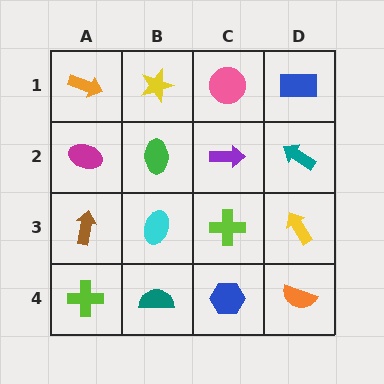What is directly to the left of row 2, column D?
A purple arrow.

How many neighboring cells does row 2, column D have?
3.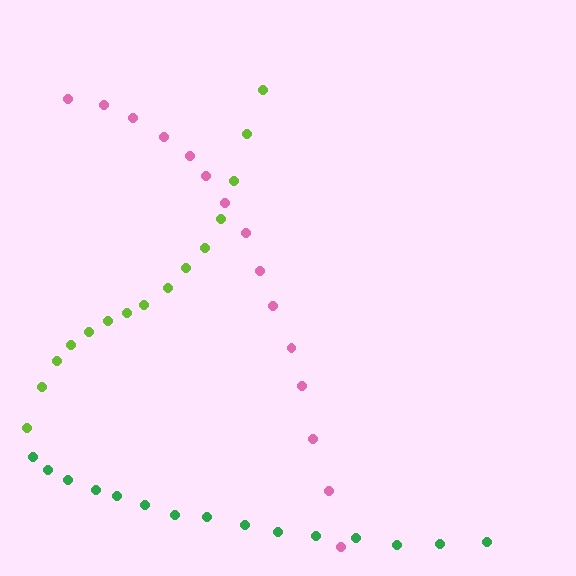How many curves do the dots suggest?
There are 3 distinct paths.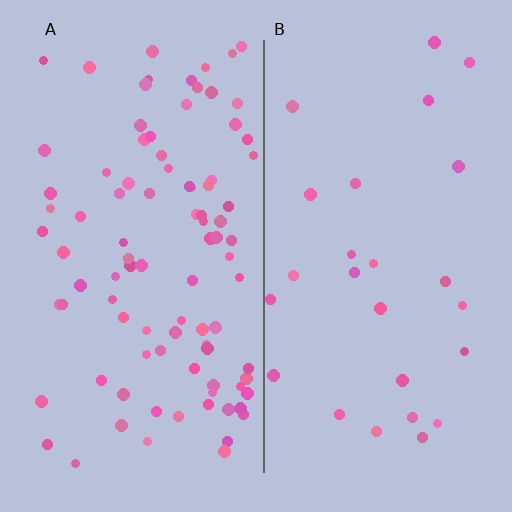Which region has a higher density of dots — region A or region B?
A (the left).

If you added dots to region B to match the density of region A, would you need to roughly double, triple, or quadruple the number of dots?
Approximately quadruple.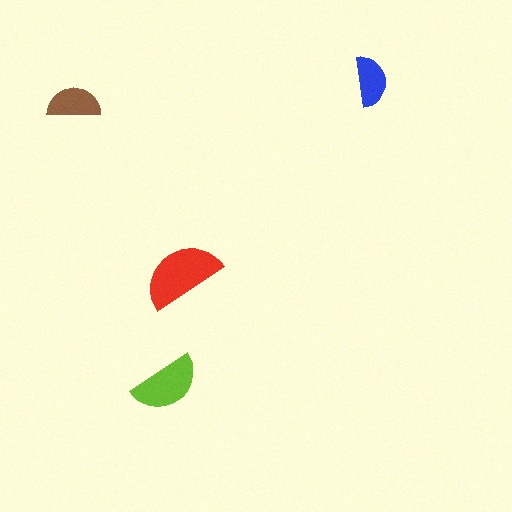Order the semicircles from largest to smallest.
the red one, the lime one, the brown one, the blue one.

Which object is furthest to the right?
The blue semicircle is rightmost.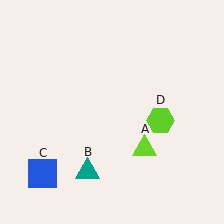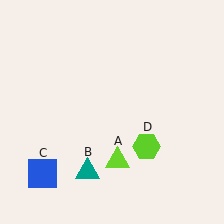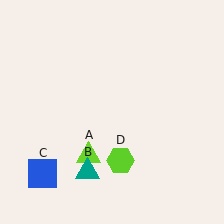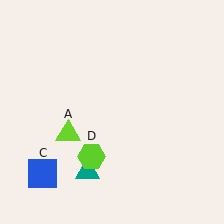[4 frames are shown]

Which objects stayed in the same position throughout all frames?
Teal triangle (object B) and blue square (object C) remained stationary.